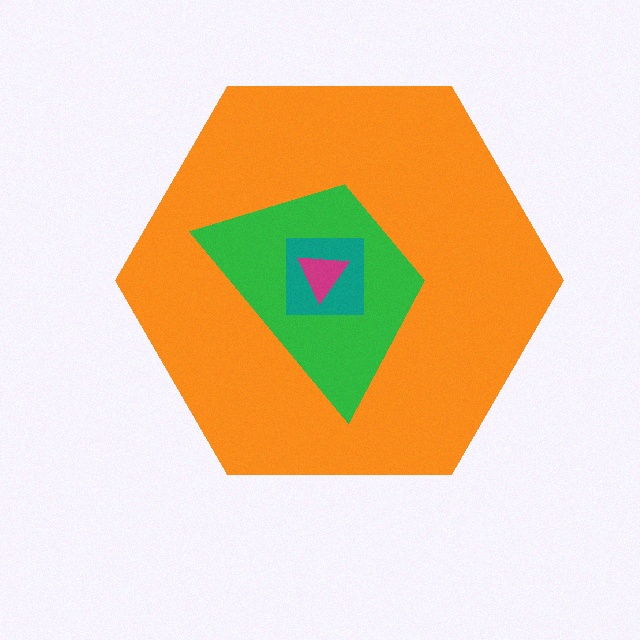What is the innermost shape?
The magenta triangle.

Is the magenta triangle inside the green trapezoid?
Yes.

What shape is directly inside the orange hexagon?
The green trapezoid.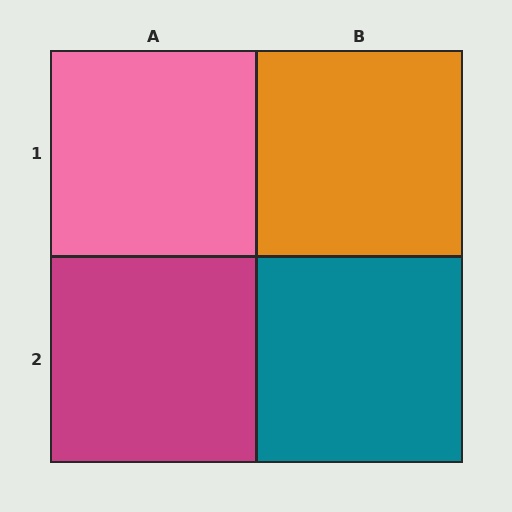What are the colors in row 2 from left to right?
Magenta, teal.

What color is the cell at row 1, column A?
Pink.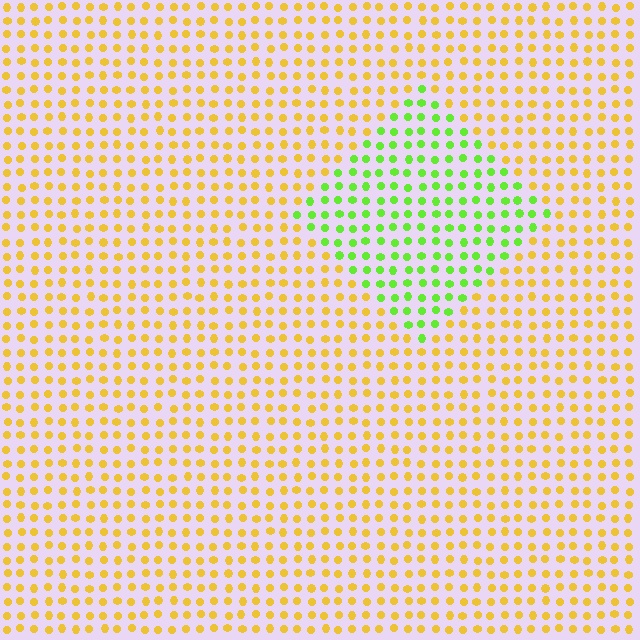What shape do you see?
I see a diamond.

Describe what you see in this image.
The image is filled with small yellow elements in a uniform arrangement. A diamond-shaped region is visible where the elements are tinted to a slightly different hue, forming a subtle color boundary.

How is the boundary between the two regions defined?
The boundary is defined purely by a slight shift in hue (about 58 degrees). Spacing, size, and orientation are identical on both sides.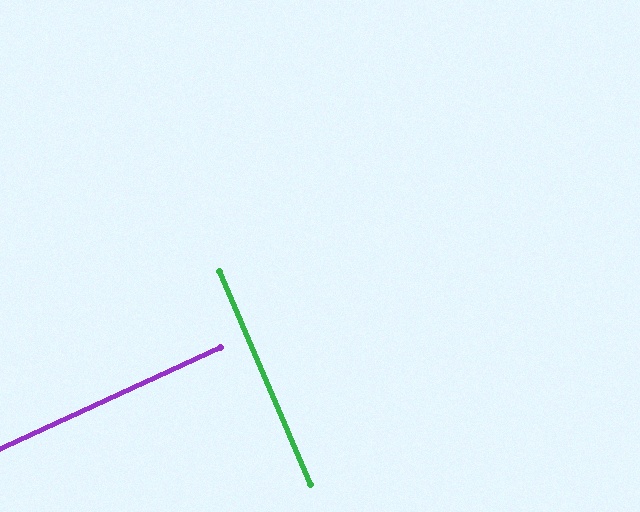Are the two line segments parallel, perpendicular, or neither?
Perpendicular — they meet at approximately 88°.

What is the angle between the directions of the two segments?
Approximately 88 degrees.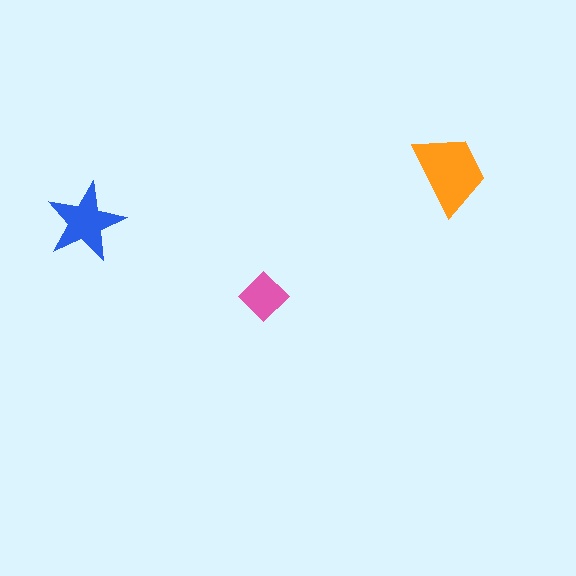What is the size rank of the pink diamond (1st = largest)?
3rd.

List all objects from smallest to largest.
The pink diamond, the blue star, the orange trapezoid.